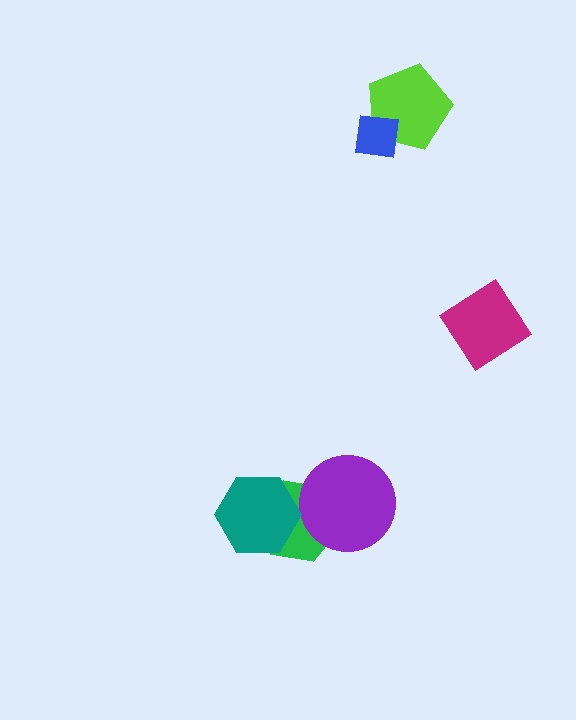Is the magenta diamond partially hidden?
No, no other shape covers it.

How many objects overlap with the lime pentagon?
1 object overlaps with the lime pentagon.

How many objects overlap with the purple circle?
1 object overlaps with the purple circle.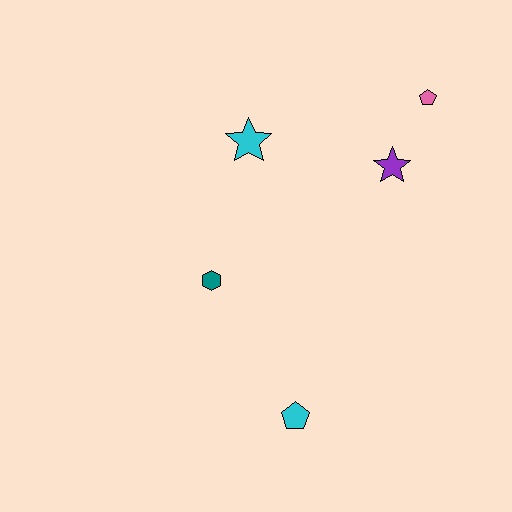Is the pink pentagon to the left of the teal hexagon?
No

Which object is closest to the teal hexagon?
The cyan star is closest to the teal hexagon.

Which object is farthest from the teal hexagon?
The pink pentagon is farthest from the teal hexagon.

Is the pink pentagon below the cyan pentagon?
No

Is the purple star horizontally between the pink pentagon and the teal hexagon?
Yes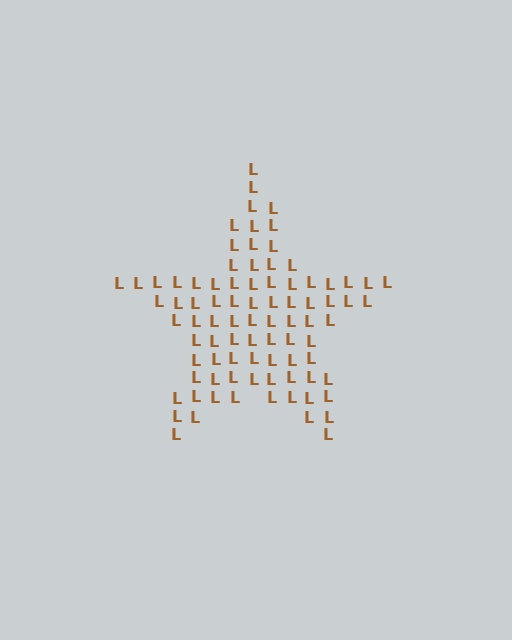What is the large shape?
The large shape is a star.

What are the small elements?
The small elements are letter L's.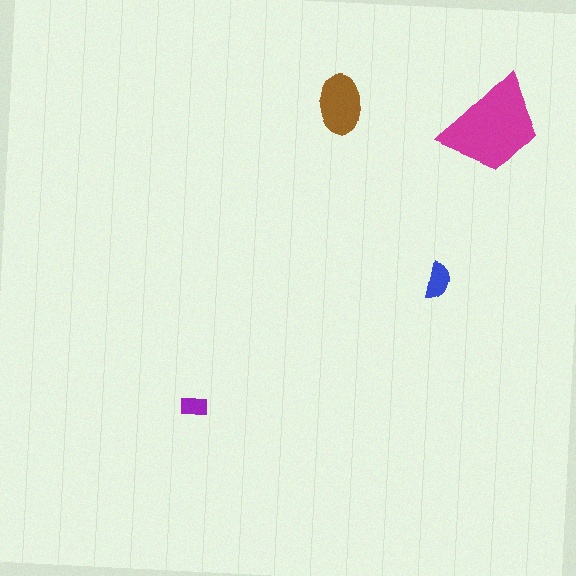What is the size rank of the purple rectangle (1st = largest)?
4th.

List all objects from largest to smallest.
The magenta trapezoid, the brown ellipse, the blue semicircle, the purple rectangle.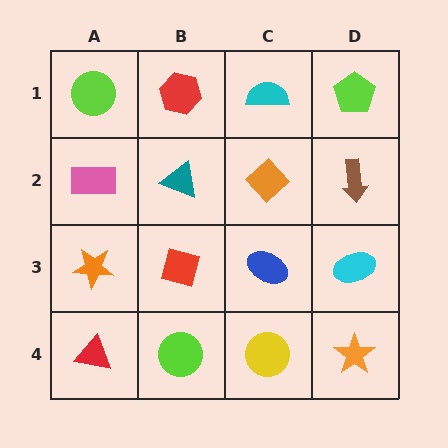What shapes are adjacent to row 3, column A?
A pink rectangle (row 2, column A), a red triangle (row 4, column A), a red square (row 3, column B).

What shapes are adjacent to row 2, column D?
A lime pentagon (row 1, column D), a cyan ellipse (row 3, column D), an orange diamond (row 2, column C).